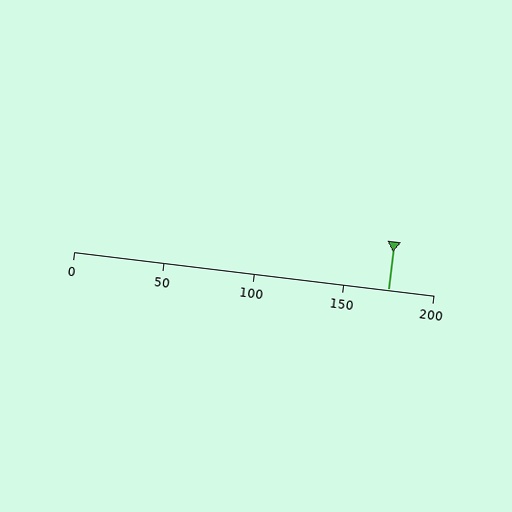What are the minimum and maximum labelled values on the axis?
The axis runs from 0 to 200.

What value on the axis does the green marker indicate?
The marker indicates approximately 175.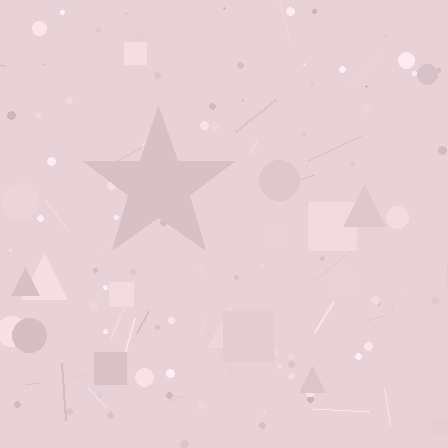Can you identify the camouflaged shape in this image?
The camouflaged shape is a star.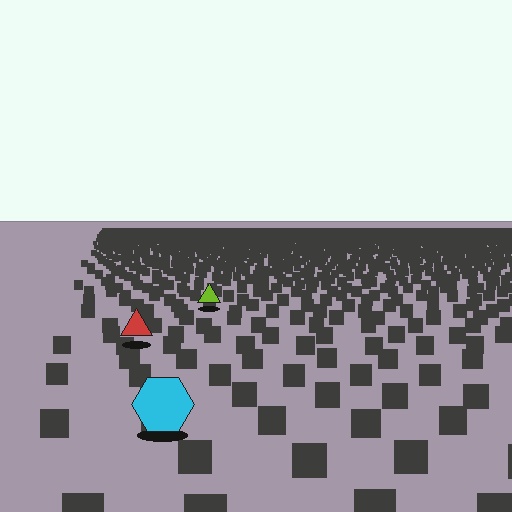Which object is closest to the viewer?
The cyan hexagon is closest. The texture marks near it are larger and more spread out.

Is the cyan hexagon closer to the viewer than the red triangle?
Yes. The cyan hexagon is closer — you can tell from the texture gradient: the ground texture is coarser near it.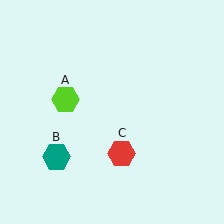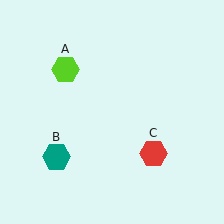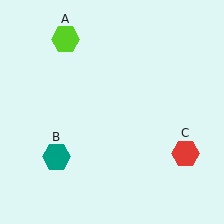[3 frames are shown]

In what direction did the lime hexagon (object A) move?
The lime hexagon (object A) moved up.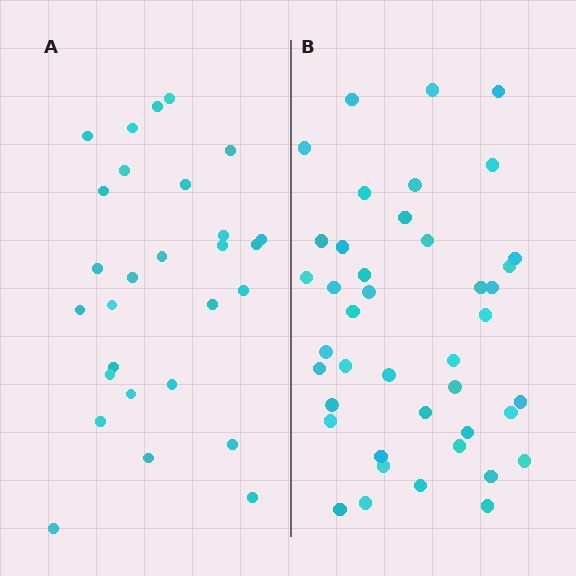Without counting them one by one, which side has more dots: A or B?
Region B (the right region) has more dots.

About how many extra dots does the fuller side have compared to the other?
Region B has approximately 15 more dots than region A.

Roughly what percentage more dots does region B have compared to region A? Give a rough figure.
About 50% more.